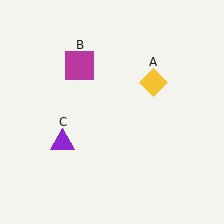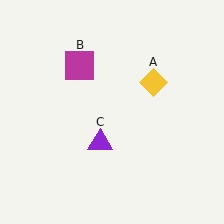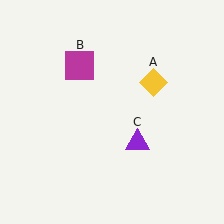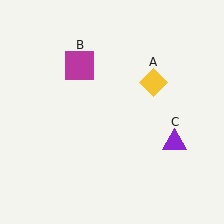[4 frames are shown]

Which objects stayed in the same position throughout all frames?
Yellow diamond (object A) and magenta square (object B) remained stationary.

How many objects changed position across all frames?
1 object changed position: purple triangle (object C).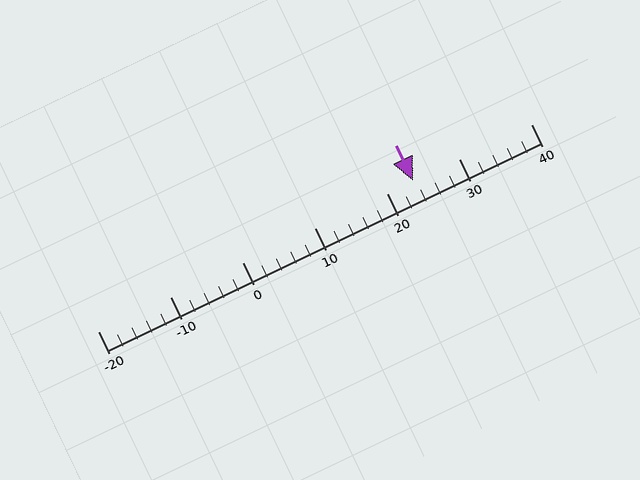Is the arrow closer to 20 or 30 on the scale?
The arrow is closer to 20.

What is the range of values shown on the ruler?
The ruler shows values from -20 to 40.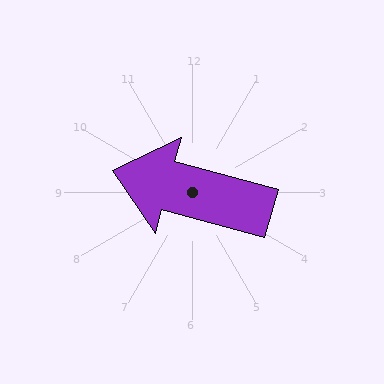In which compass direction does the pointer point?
West.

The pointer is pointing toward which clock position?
Roughly 10 o'clock.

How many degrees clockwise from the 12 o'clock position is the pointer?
Approximately 285 degrees.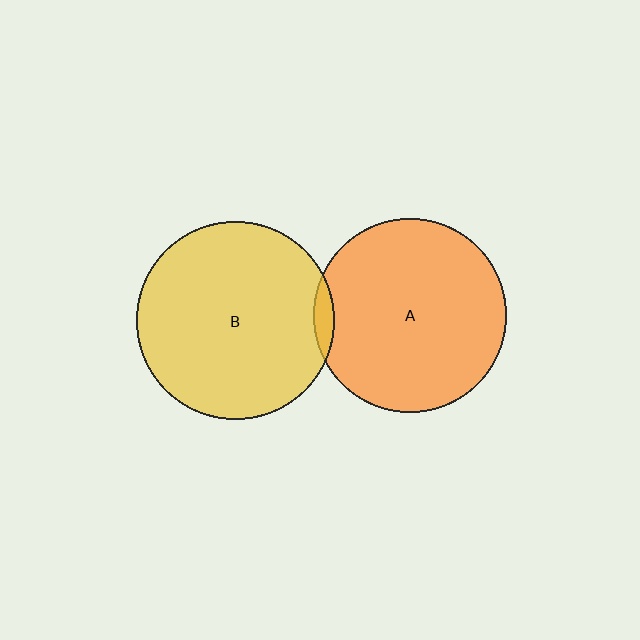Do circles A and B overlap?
Yes.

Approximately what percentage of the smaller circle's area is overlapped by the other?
Approximately 5%.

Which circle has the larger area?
Circle B (yellow).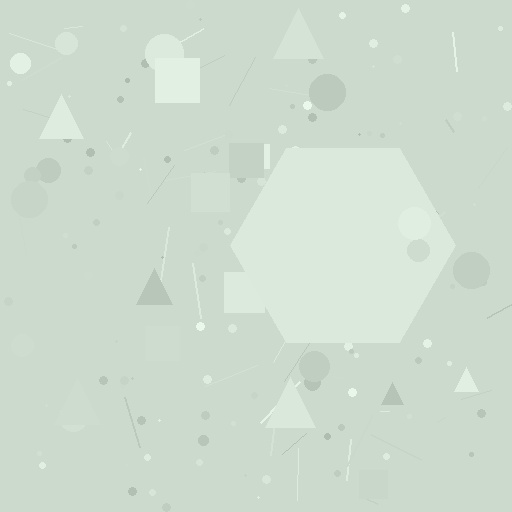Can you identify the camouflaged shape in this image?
The camouflaged shape is a hexagon.